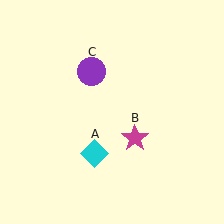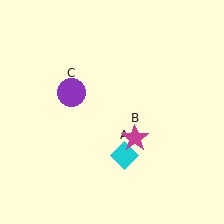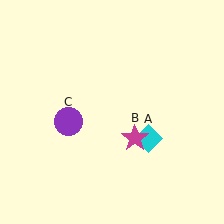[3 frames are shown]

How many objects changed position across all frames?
2 objects changed position: cyan diamond (object A), purple circle (object C).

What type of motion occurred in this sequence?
The cyan diamond (object A), purple circle (object C) rotated counterclockwise around the center of the scene.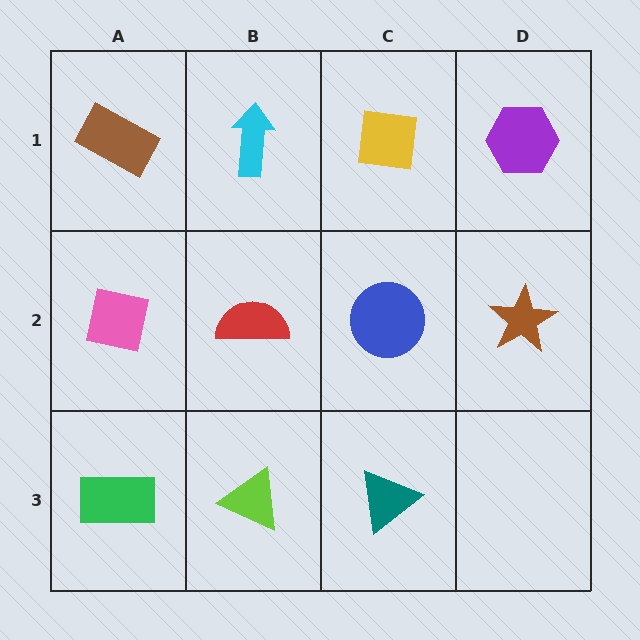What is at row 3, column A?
A green rectangle.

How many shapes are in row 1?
4 shapes.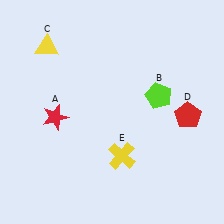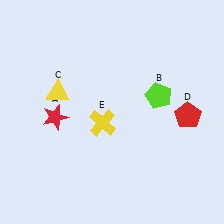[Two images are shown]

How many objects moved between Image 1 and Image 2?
2 objects moved between the two images.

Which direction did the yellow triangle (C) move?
The yellow triangle (C) moved down.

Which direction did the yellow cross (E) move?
The yellow cross (E) moved up.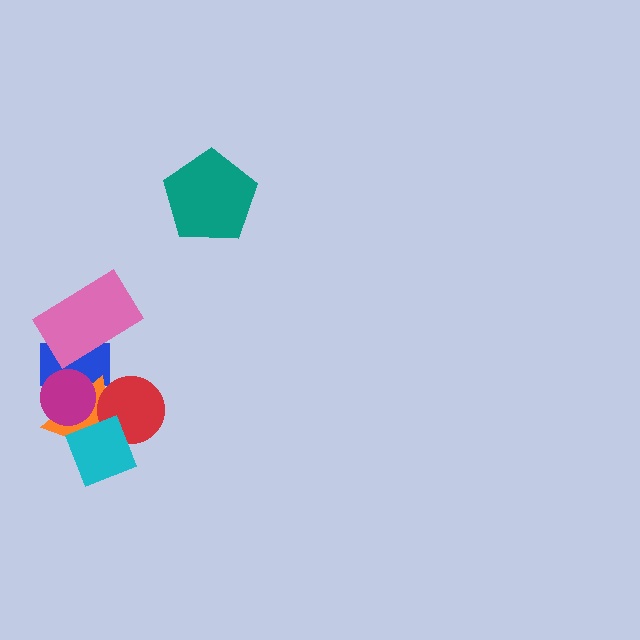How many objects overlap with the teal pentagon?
0 objects overlap with the teal pentagon.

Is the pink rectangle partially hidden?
No, no other shape covers it.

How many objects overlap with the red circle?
2 objects overlap with the red circle.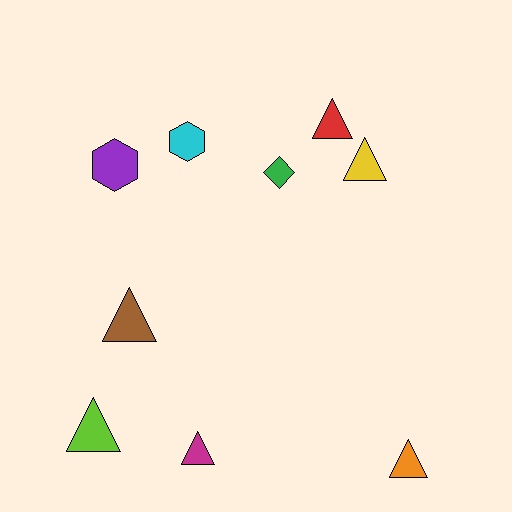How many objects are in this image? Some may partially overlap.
There are 9 objects.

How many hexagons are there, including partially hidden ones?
There are 2 hexagons.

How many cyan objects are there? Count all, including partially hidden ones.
There is 1 cyan object.